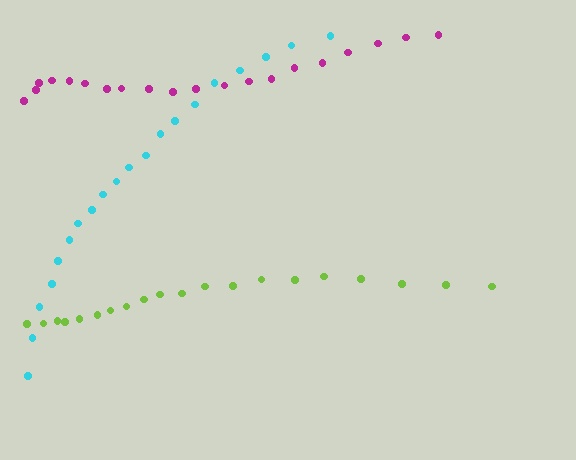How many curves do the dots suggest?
There are 3 distinct paths.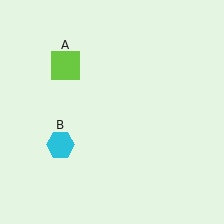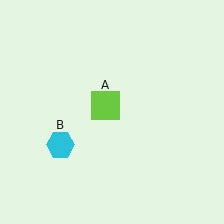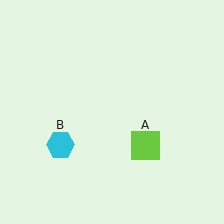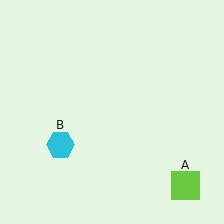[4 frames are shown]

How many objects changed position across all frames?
1 object changed position: lime square (object A).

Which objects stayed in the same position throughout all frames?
Cyan hexagon (object B) remained stationary.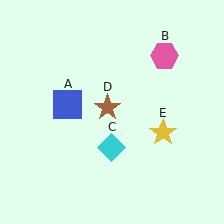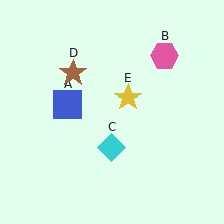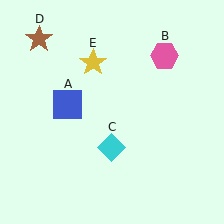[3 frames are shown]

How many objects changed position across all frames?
2 objects changed position: brown star (object D), yellow star (object E).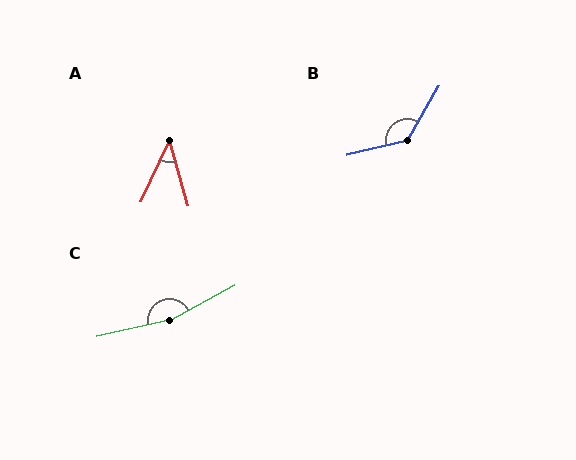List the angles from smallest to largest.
A (40°), B (134°), C (165°).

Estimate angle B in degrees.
Approximately 134 degrees.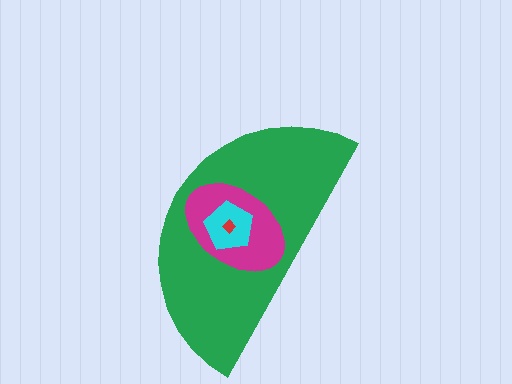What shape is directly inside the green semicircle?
The magenta ellipse.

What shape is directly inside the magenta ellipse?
The cyan pentagon.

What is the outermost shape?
The green semicircle.